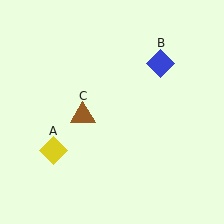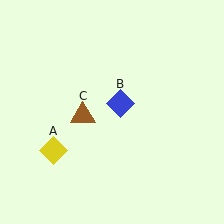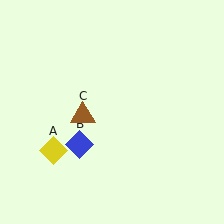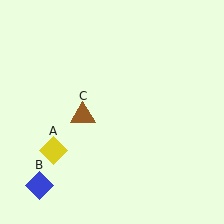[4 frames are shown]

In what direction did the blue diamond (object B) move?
The blue diamond (object B) moved down and to the left.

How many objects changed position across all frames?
1 object changed position: blue diamond (object B).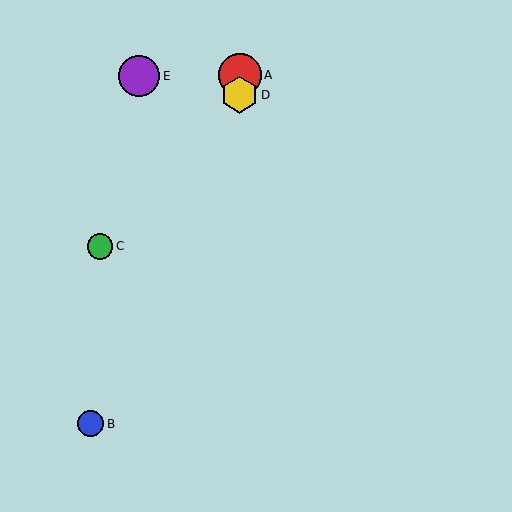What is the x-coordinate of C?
Object C is at x≈100.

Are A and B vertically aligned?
No, A is at x≈240 and B is at x≈91.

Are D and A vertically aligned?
Yes, both are at x≈240.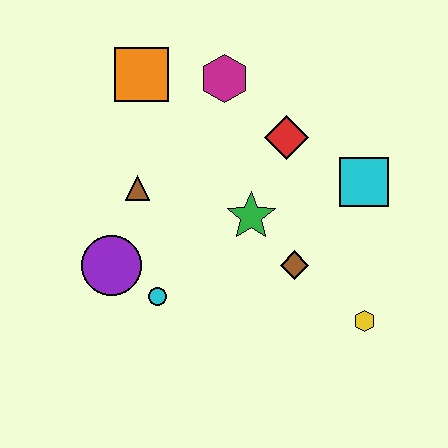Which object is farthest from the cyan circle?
The cyan square is farthest from the cyan circle.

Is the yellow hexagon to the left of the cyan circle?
No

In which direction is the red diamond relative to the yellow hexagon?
The red diamond is above the yellow hexagon.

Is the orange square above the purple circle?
Yes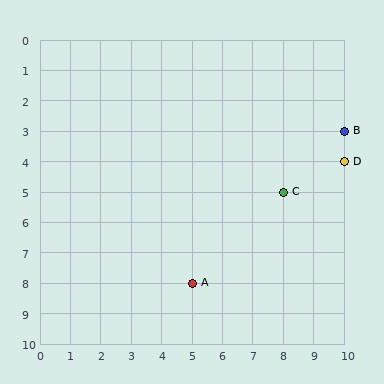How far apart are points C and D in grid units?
Points C and D are 2 columns and 1 row apart (about 2.2 grid units diagonally).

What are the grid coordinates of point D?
Point D is at grid coordinates (10, 4).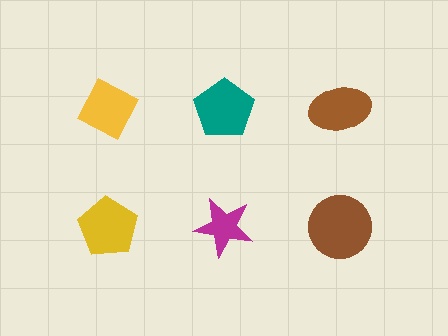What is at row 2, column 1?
A yellow pentagon.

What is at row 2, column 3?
A brown circle.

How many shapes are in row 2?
3 shapes.